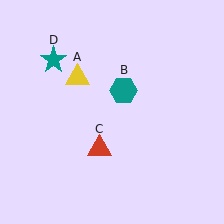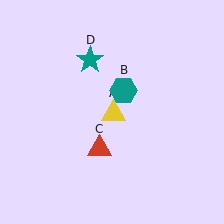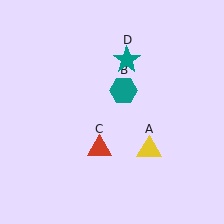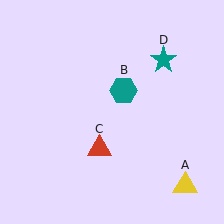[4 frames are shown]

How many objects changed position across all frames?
2 objects changed position: yellow triangle (object A), teal star (object D).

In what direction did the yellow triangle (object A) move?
The yellow triangle (object A) moved down and to the right.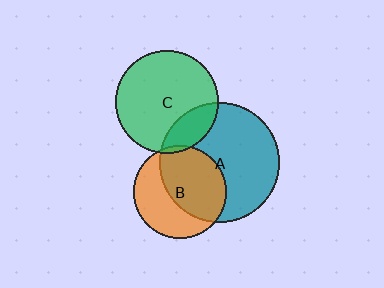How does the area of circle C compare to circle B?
Approximately 1.2 times.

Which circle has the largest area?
Circle A (teal).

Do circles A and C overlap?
Yes.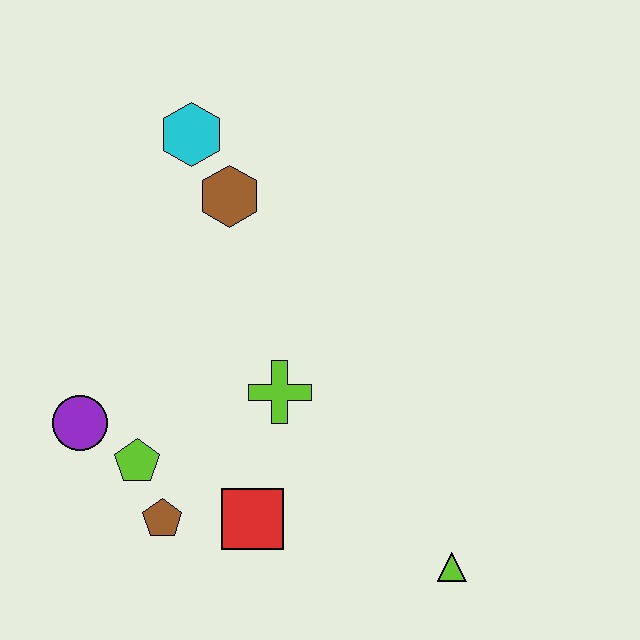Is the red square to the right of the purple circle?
Yes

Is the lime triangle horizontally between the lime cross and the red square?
No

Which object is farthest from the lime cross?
The cyan hexagon is farthest from the lime cross.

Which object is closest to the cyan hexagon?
The brown hexagon is closest to the cyan hexagon.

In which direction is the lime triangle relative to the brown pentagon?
The lime triangle is to the right of the brown pentagon.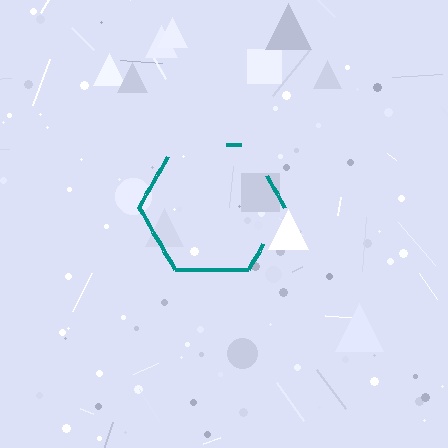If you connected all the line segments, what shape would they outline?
They would outline a hexagon.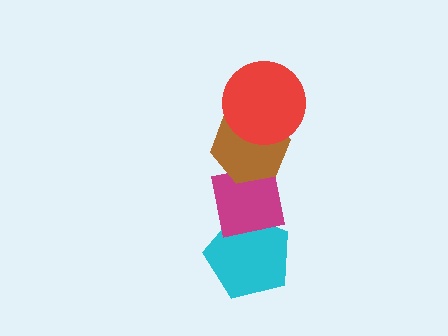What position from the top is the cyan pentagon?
The cyan pentagon is 4th from the top.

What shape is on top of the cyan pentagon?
The magenta square is on top of the cyan pentagon.